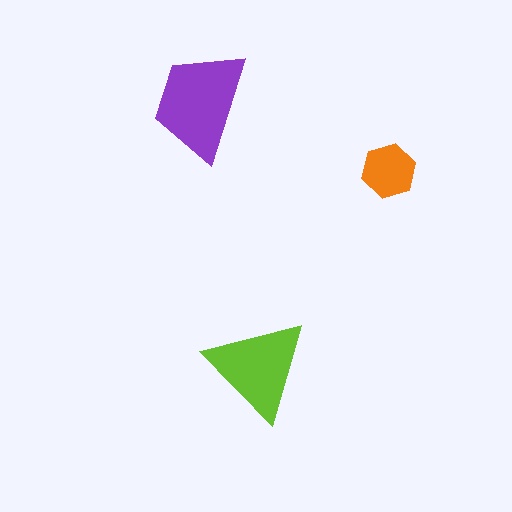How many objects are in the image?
There are 3 objects in the image.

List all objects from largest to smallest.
The purple trapezoid, the lime triangle, the orange hexagon.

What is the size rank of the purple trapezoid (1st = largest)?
1st.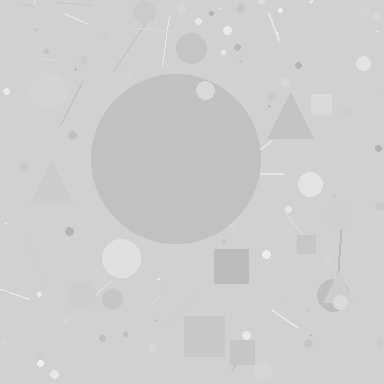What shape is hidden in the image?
A circle is hidden in the image.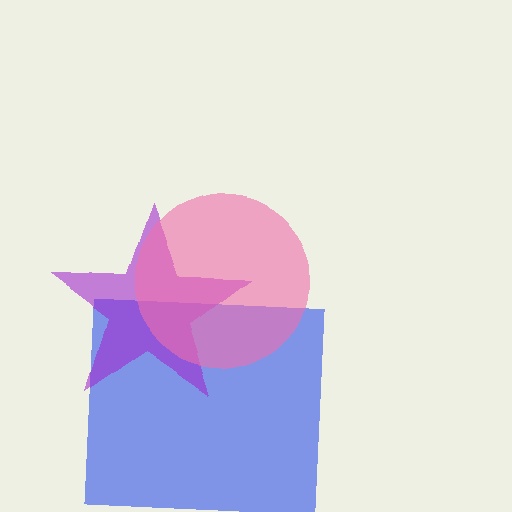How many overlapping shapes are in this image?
There are 3 overlapping shapes in the image.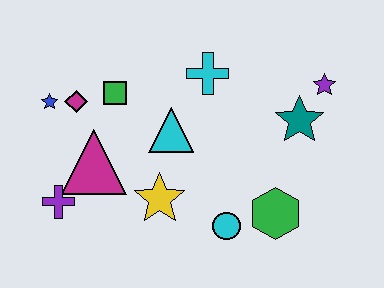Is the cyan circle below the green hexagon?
Yes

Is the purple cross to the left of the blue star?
No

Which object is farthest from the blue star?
The purple star is farthest from the blue star.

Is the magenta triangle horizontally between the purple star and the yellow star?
No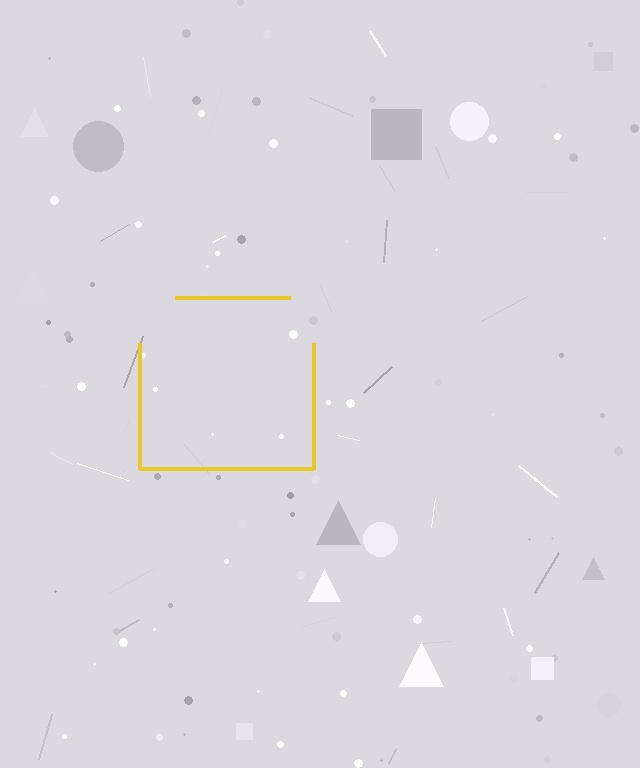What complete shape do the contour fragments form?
The contour fragments form a square.